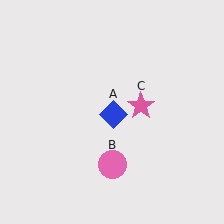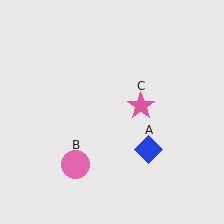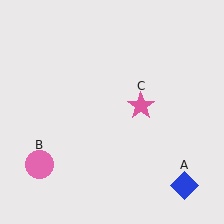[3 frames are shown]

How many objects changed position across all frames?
2 objects changed position: blue diamond (object A), pink circle (object B).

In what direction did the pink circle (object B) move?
The pink circle (object B) moved left.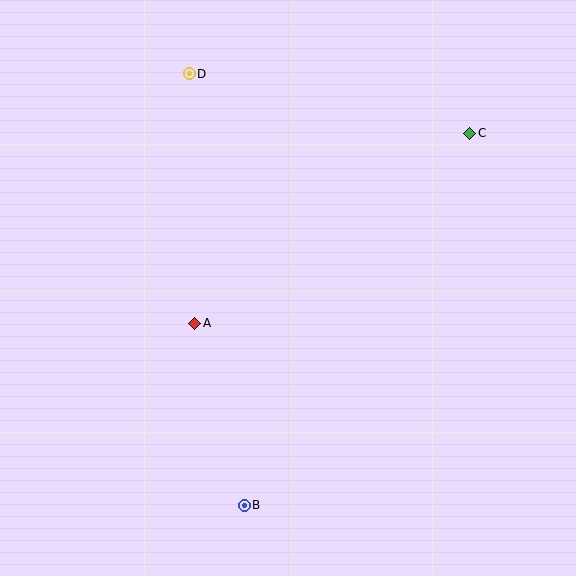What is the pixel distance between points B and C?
The distance between B and C is 435 pixels.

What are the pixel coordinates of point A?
Point A is at (195, 323).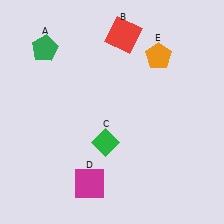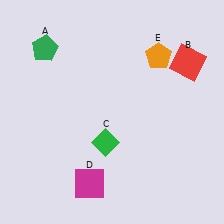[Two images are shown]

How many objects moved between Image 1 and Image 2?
1 object moved between the two images.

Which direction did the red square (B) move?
The red square (B) moved right.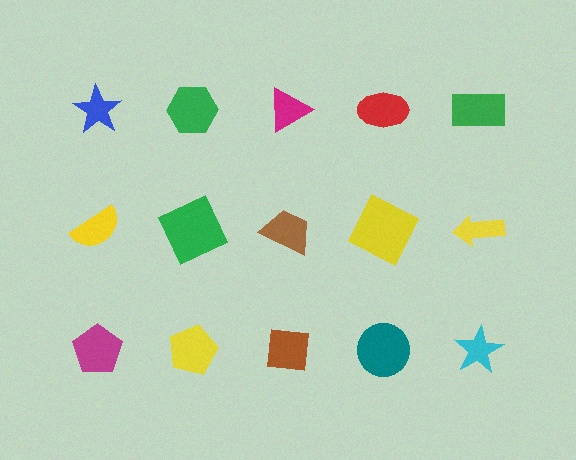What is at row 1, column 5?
A green rectangle.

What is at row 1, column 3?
A magenta triangle.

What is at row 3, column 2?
A yellow pentagon.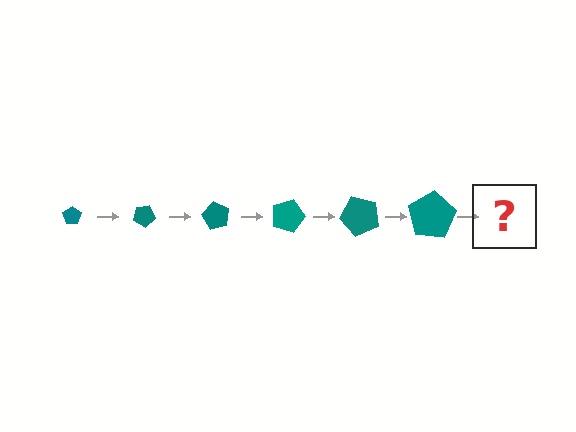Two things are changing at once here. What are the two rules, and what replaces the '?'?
The two rules are that the pentagon grows larger each step and it rotates 30 degrees each step. The '?' should be a pentagon, larger than the previous one and rotated 180 degrees from the start.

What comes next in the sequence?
The next element should be a pentagon, larger than the previous one and rotated 180 degrees from the start.